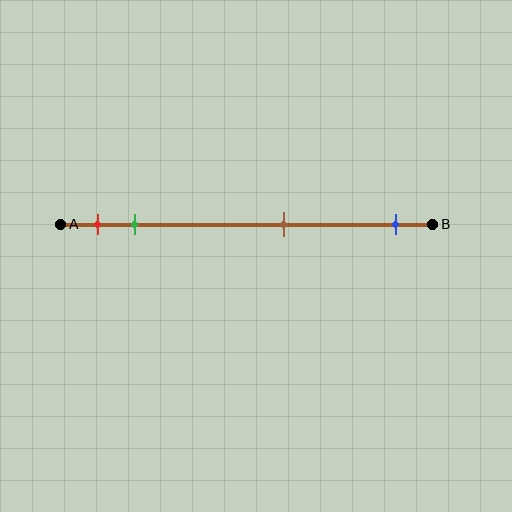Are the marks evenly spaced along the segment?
No, the marks are not evenly spaced.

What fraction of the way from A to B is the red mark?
The red mark is approximately 10% (0.1) of the way from A to B.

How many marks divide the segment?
There are 4 marks dividing the segment.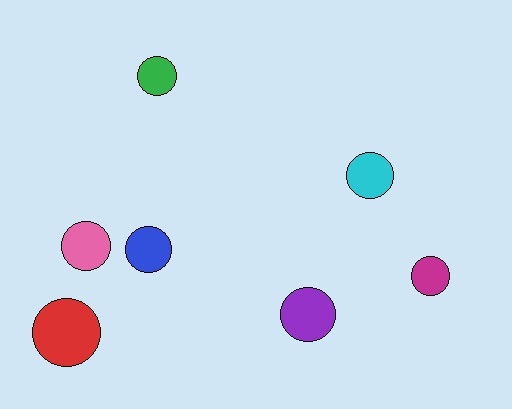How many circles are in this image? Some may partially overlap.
There are 7 circles.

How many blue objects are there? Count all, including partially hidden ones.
There is 1 blue object.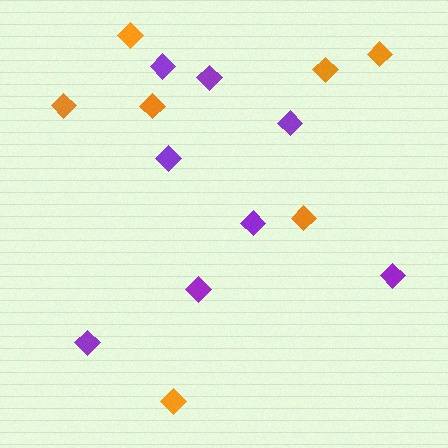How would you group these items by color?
There are 2 groups: one group of orange diamonds (7) and one group of purple diamonds (8).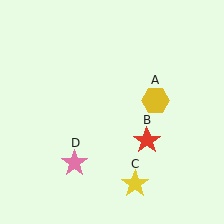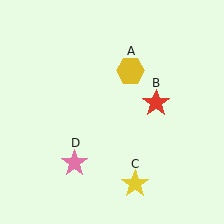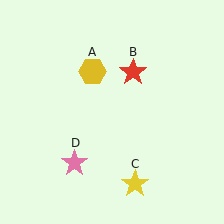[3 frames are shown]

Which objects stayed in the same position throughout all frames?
Yellow star (object C) and pink star (object D) remained stationary.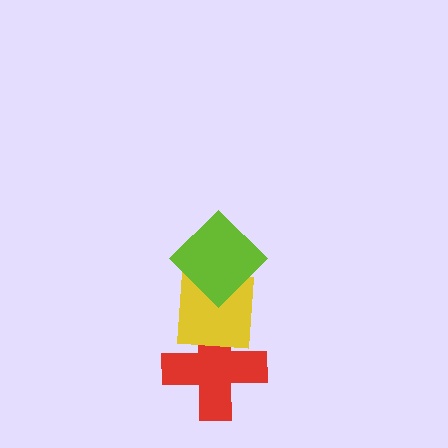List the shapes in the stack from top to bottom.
From top to bottom: the lime diamond, the yellow square, the red cross.